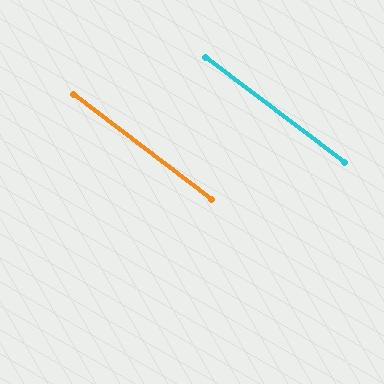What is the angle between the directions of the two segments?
Approximately 0 degrees.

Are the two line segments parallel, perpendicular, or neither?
Parallel — their directions differ by only 0.0°.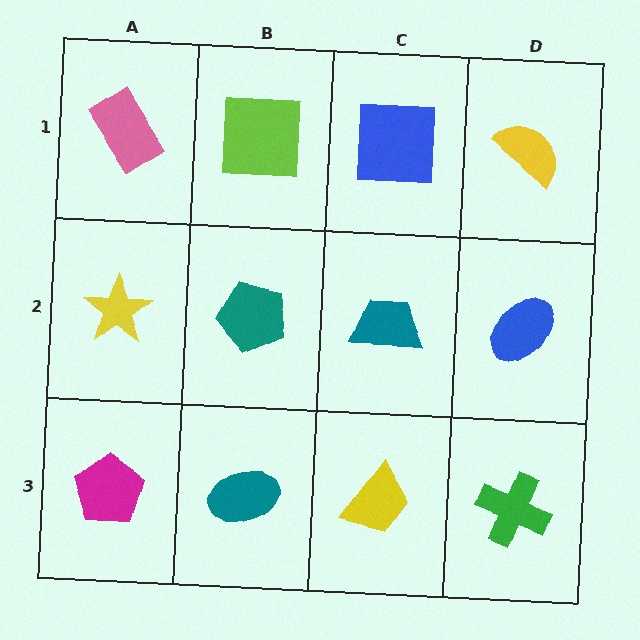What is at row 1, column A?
A pink rectangle.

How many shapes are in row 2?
4 shapes.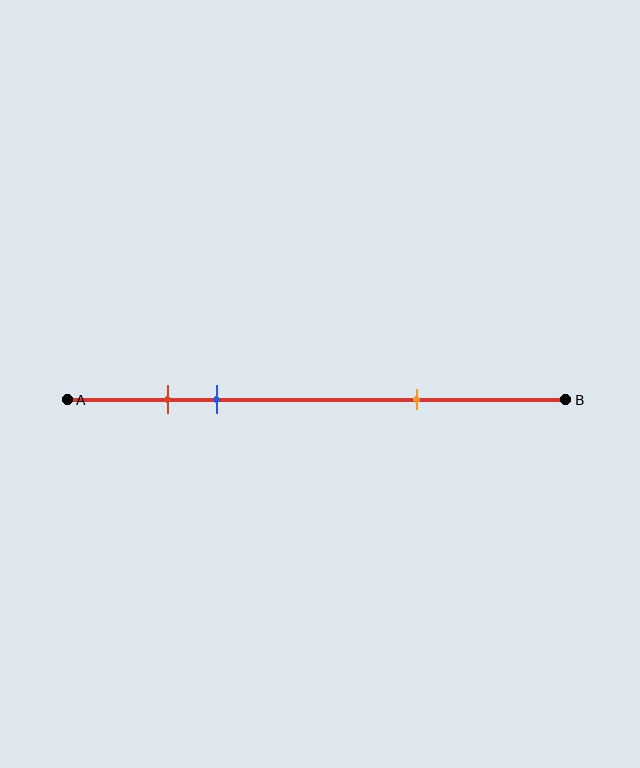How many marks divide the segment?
There are 3 marks dividing the segment.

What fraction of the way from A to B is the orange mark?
The orange mark is approximately 70% (0.7) of the way from A to B.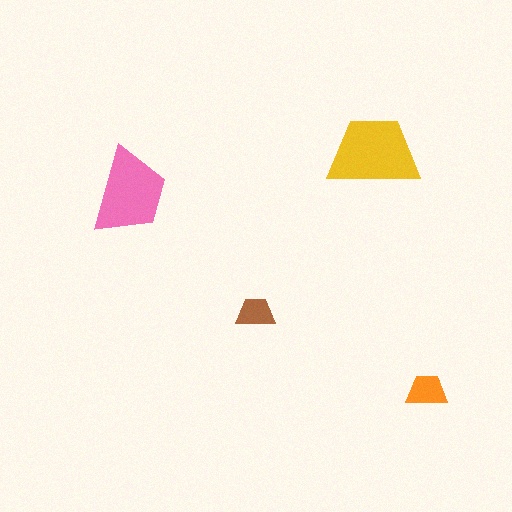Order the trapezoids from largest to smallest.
the yellow one, the pink one, the orange one, the brown one.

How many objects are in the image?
There are 4 objects in the image.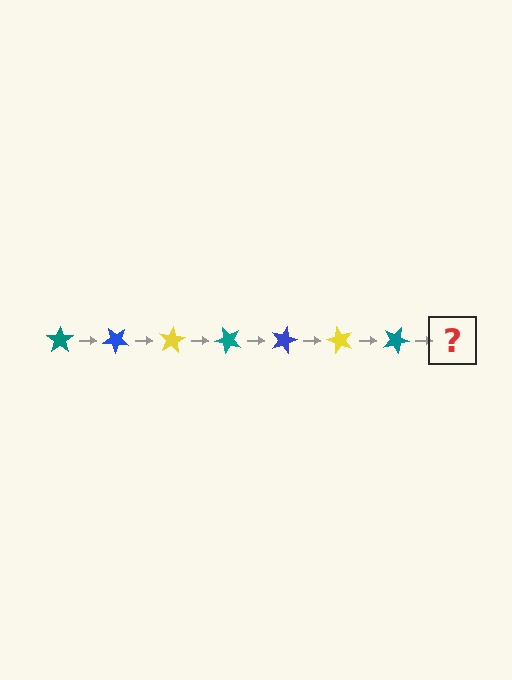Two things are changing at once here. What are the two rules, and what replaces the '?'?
The two rules are that it rotates 40 degrees each step and the color cycles through teal, blue, and yellow. The '?' should be a blue star, rotated 280 degrees from the start.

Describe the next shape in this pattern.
It should be a blue star, rotated 280 degrees from the start.